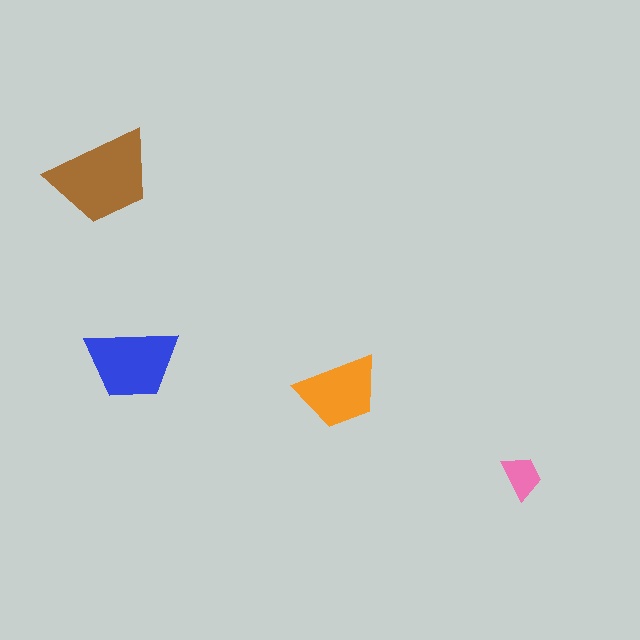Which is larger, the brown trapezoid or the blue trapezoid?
The brown one.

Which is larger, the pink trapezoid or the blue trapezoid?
The blue one.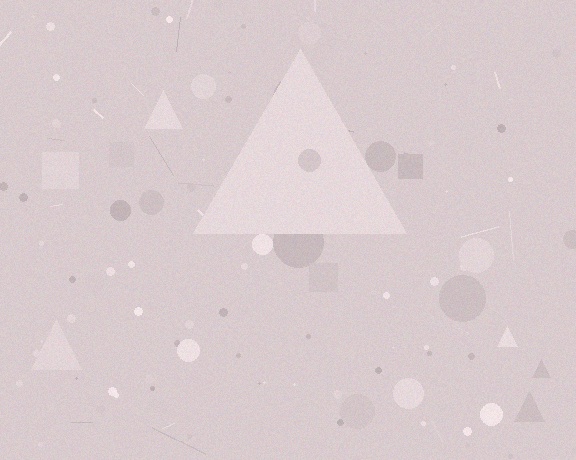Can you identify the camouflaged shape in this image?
The camouflaged shape is a triangle.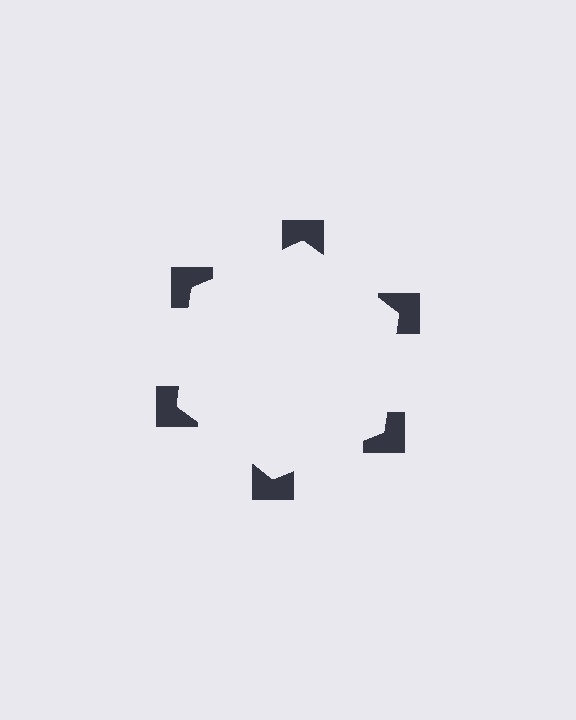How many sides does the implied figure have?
6 sides.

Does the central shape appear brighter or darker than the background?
It typically appears slightly brighter than the background, even though no actual brightness change is drawn.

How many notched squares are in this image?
There are 6 — one at each vertex of the illusory hexagon.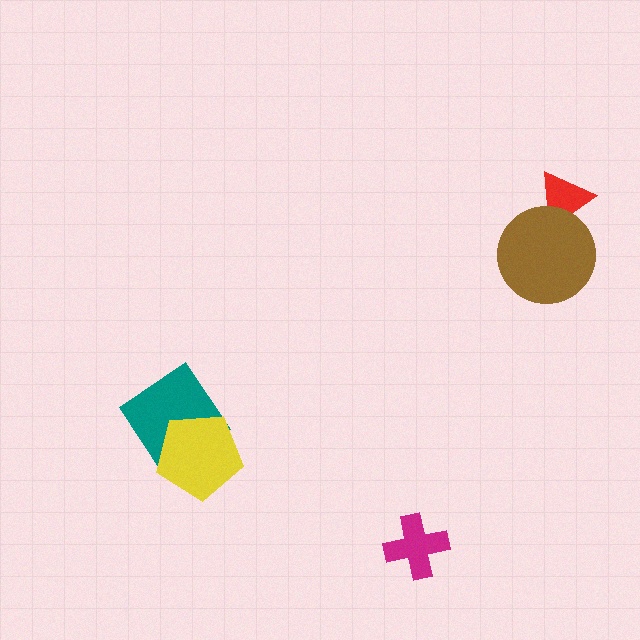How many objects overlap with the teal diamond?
1 object overlaps with the teal diamond.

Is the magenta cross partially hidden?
No, no other shape covers it.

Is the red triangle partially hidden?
Yes, it is partially covered by another shape.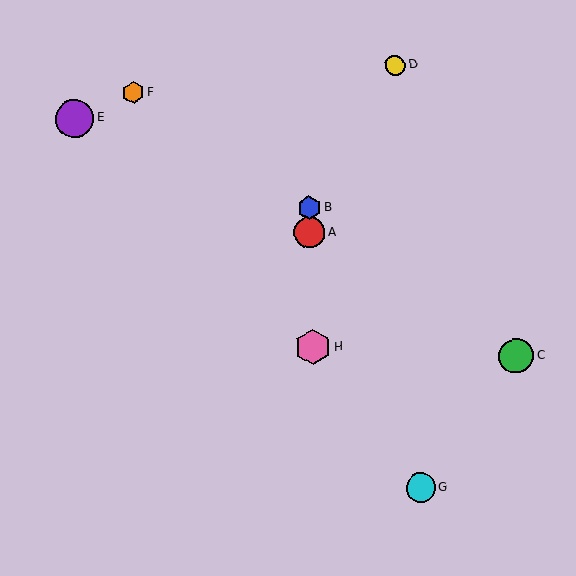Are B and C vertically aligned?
No, B is at x≈309 and C is at x≈516.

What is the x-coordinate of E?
Object E is at x≈75.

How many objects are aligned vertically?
3 objects (A, B, H) are aligned vertically.